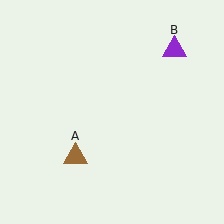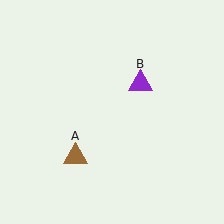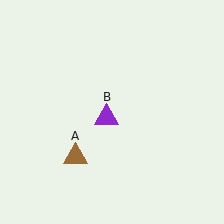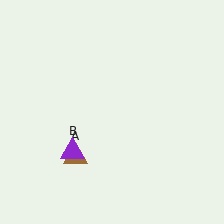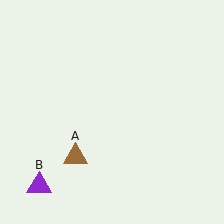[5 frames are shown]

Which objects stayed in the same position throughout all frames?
Brown triangle (object A) remained stationary.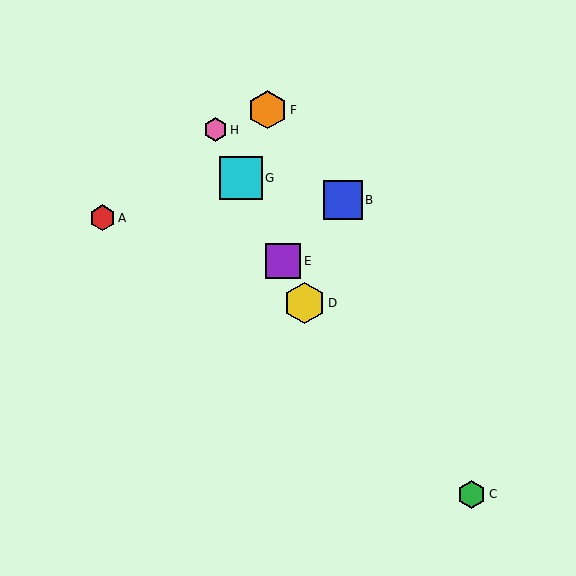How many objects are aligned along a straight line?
4 objects (D, E, G, H) are aligned along a straight line.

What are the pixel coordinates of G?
Object G is at (241, 178).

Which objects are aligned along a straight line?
Objects D, E, G, H are aligned along a straight line.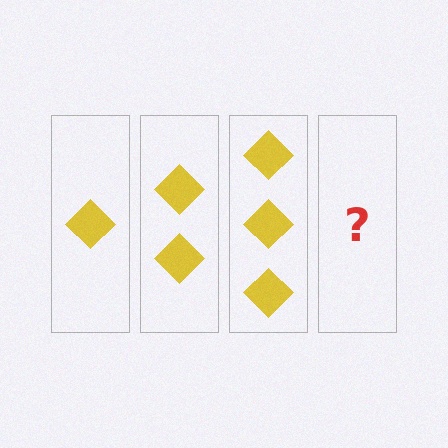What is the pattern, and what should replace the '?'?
The pattern is that each step adds one more diamond. The '?' should be 4 diamonds.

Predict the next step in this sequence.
The next step is 4 diamonds.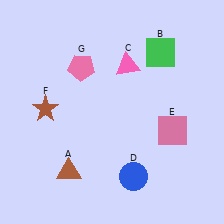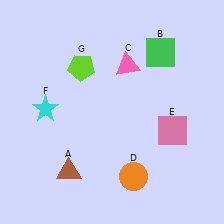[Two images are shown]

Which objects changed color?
D changed from blue to orange. F changed from brown to cyan. G changed from pink to lime.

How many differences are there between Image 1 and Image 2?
There are 3 differences between the two images.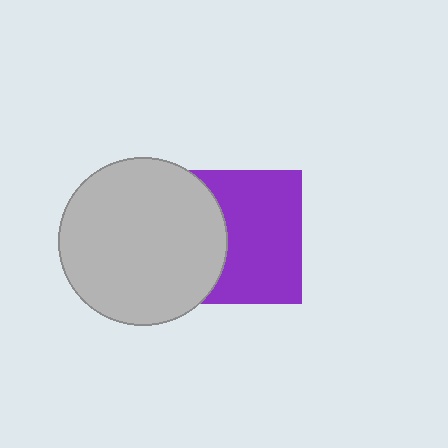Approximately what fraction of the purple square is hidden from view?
Roughly 37% of the purple square is hidden behind the light gray circle.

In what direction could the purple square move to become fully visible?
The purple square could move right. That would shift it out from behind the light gray circle entirely.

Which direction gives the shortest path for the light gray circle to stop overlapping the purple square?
Moving left gives the shortest separation.